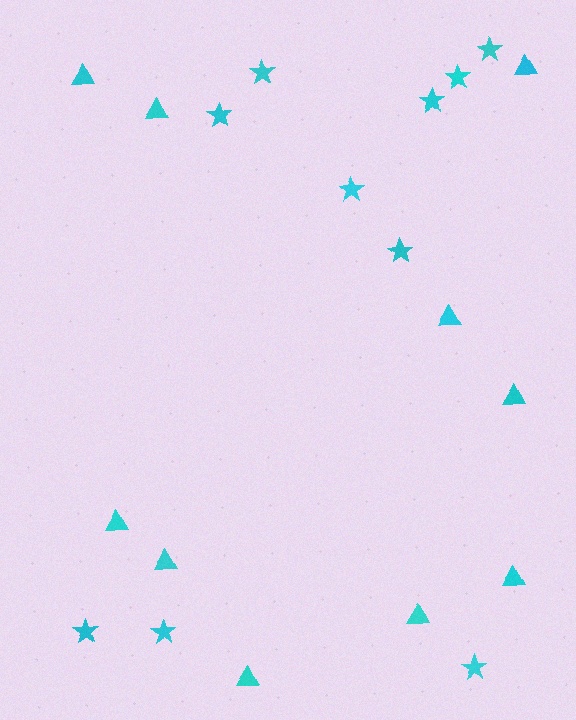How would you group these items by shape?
There are 2 groups: one group of triangles (10) and one group of stars (10).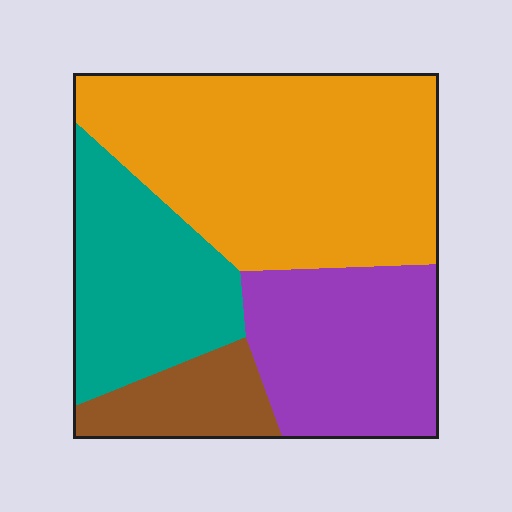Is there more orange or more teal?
Orange.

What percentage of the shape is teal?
Teal takes up less than a quarter of the shape.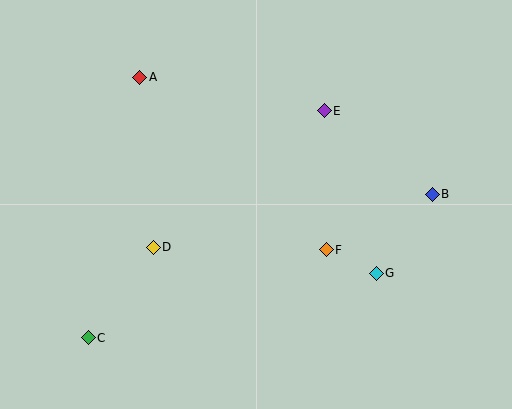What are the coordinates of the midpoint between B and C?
The midpoint between B and C is at (260, 266).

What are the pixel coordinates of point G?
Point G is at (376, 273).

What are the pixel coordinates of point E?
Point E is at (324, 111).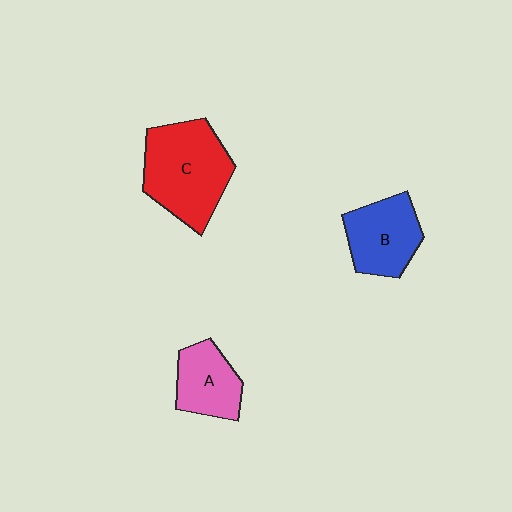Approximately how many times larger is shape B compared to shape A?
Approximately 1.2 times.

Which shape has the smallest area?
Shape A (pink).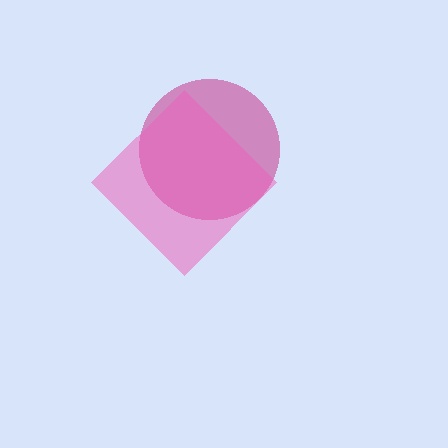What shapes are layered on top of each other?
The layered shapes are: a magenta circle, a pink diamond.